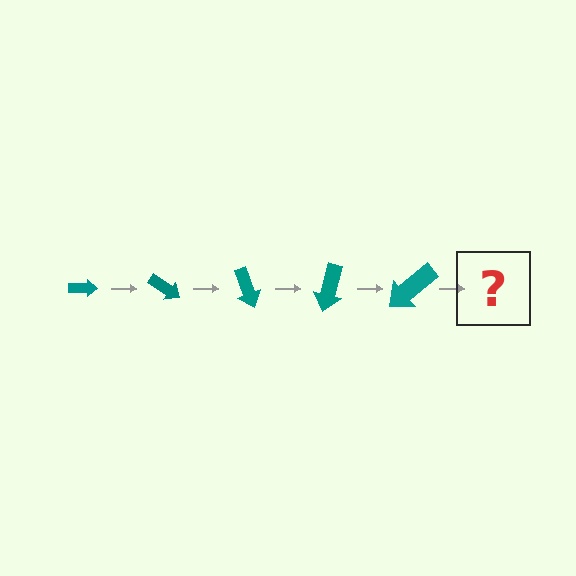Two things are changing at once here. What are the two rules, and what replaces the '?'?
The two rules are that the arrow grows larger each step and it rotates 35 degrees each step. The '?' should be an arrow, larger than the previous one and rotated 175 degrees from the start.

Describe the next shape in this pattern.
It should be an arrow, larger than the previous one and rotated 175 degrees from the start.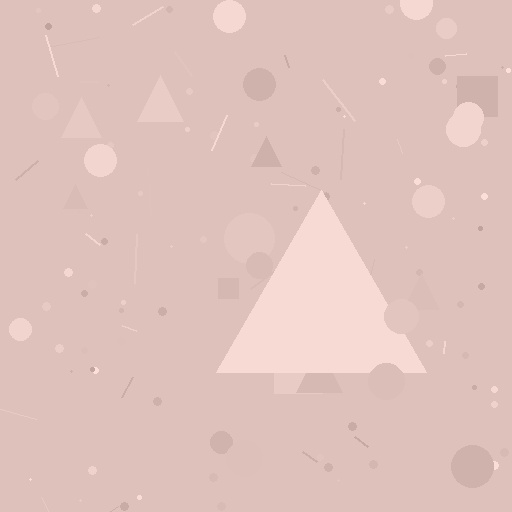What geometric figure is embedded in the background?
A triangle is embedded in the background.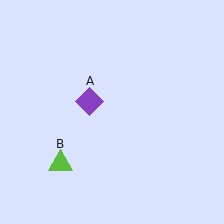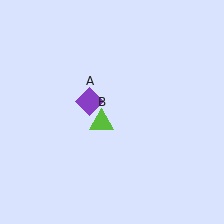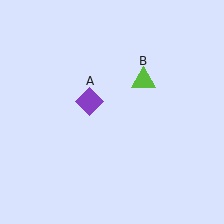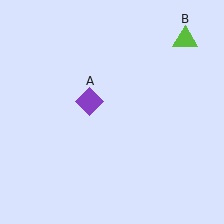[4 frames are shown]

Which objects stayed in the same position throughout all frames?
Purple diamond (object A) remained stationary.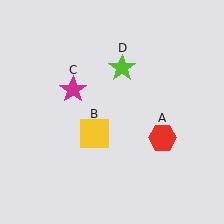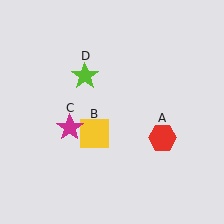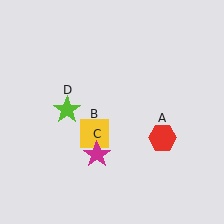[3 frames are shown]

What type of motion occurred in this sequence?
The magenta star (object C), lime star (object D) rotated counterclockwise around the center of the scene.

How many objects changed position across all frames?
2 objects changed position: magenta star (object C), lime star (object D).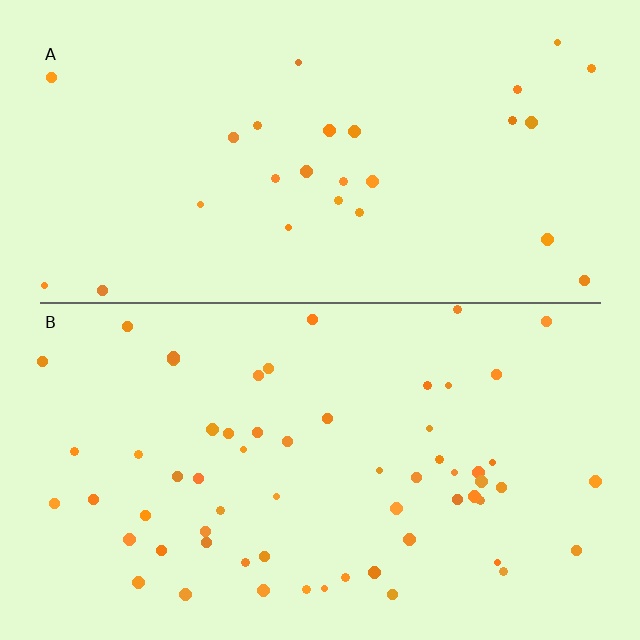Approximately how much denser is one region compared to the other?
Approximately 2.3× — region B over region A.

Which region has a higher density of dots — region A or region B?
B (the bottom).